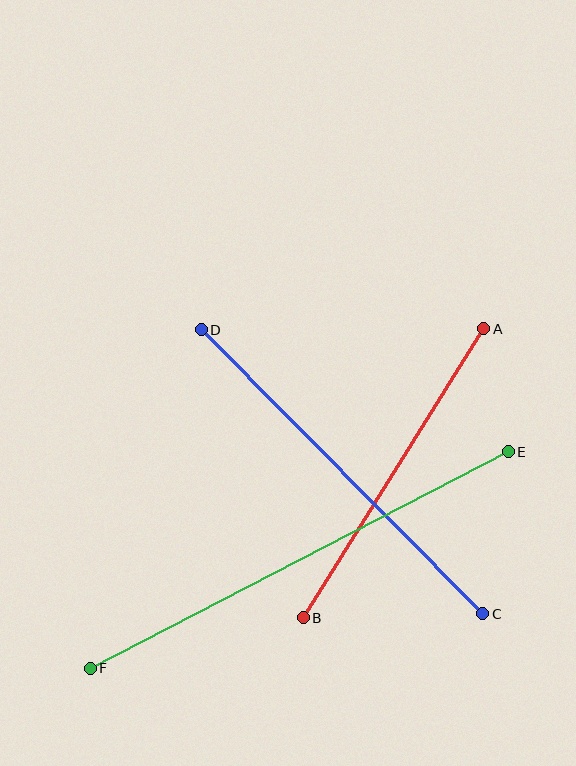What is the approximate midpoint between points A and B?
The midpoint is at approximately (393, 473) pixels.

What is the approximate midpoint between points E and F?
The midpoint is at approximately (299, 560) pixels.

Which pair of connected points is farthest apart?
Points E and F are farthest apart.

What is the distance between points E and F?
The distance is approximately 470 pixels.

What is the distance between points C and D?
The distance is approximately 400 pixels.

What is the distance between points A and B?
The distance is approximately 340 pixels.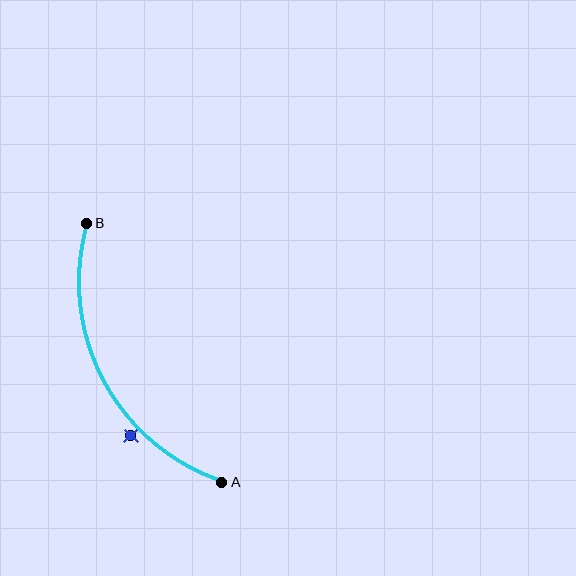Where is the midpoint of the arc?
The arc midpoint is the point on the curve farthest from the straight line joining A and B. It sits to the left of that line.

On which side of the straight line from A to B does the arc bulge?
The arc bulges to the left of the straight line connecting A and B.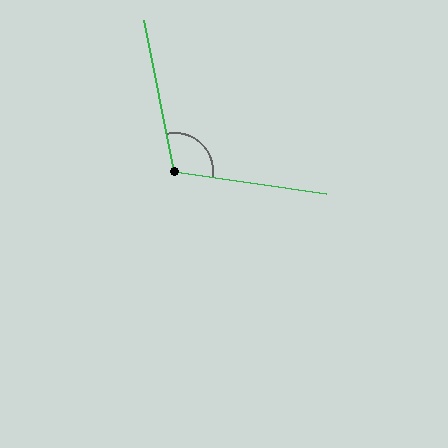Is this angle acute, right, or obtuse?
It is obtuse.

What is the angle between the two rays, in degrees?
Approximately 110 degrees.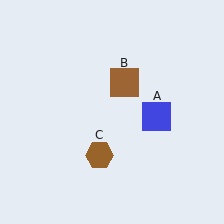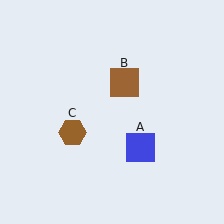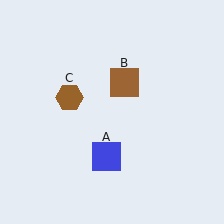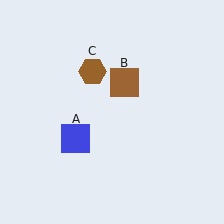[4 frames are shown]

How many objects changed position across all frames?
2 objects changed position: blue square (object A), brown hexagon (object C).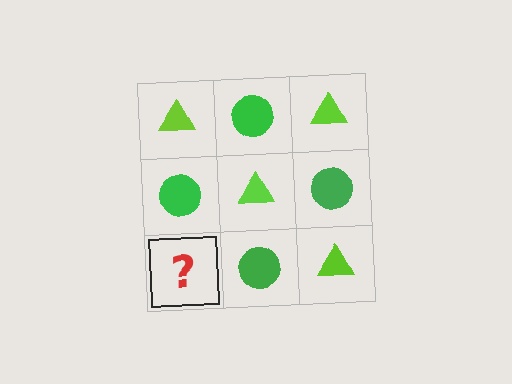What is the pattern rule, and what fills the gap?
The rule is that it alternates lime triangle and green circle in a checkerboard pattern. The gap should be filled with a lime triangle.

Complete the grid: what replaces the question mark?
The question mark should be replaced with a lime triangle.